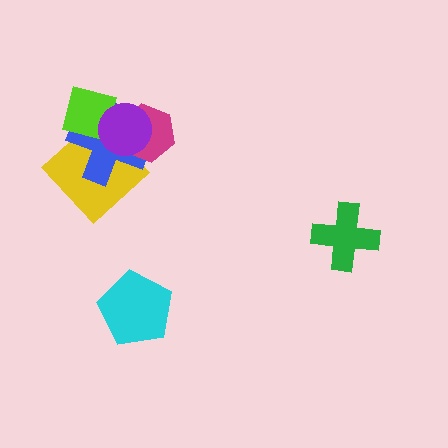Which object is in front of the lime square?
The purple circle is in front of the lime square.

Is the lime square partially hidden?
Yes, it is partially covered by another shape.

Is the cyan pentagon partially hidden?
No, no other shape covers it.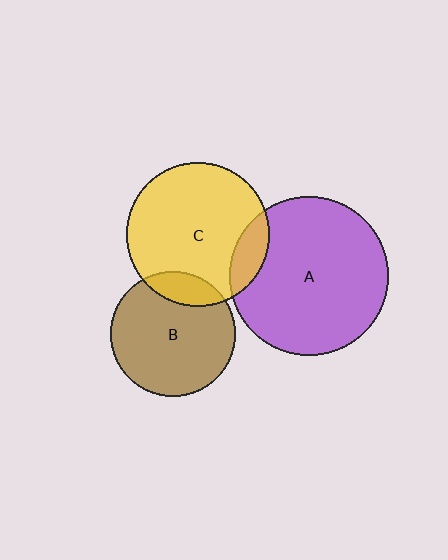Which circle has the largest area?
Circle A (purple).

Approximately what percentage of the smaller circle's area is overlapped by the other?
Approximately 15%.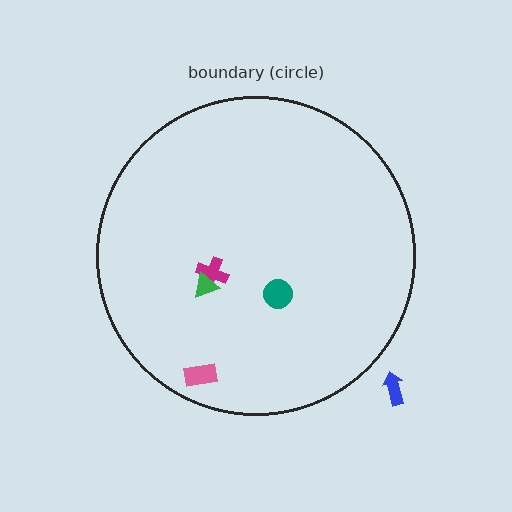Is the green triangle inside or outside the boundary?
Inside.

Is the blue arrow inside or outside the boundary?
Outside.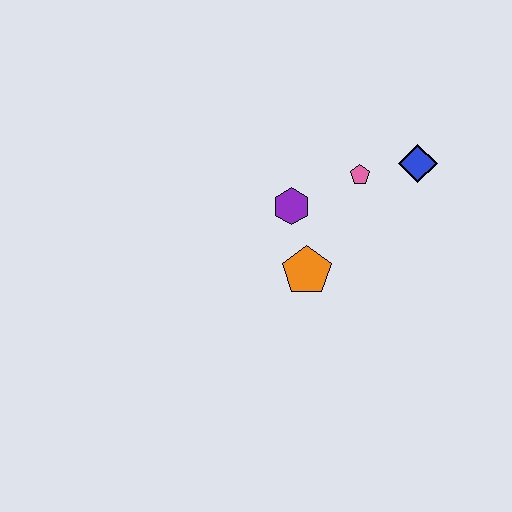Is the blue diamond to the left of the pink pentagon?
No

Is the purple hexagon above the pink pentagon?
No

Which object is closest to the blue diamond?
The pink pentagon is closest to the blue diamond.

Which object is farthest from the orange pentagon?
The blue diamond is farthest from the orange pentagon.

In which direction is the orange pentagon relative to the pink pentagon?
The orange pentagon is below the pink pentagon.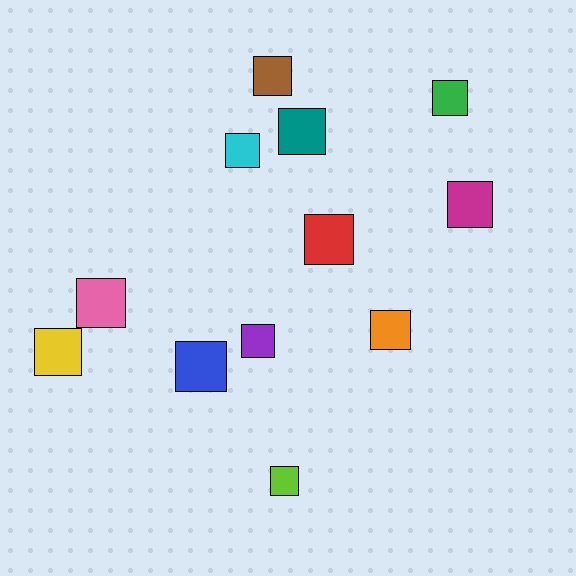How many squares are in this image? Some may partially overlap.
There are 12 squares.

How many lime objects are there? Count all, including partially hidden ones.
There is 1 lime object.